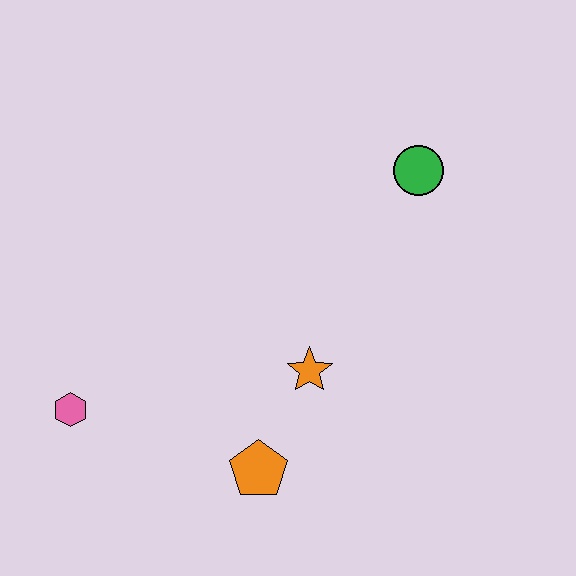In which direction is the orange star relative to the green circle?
The orange star is below the green circle.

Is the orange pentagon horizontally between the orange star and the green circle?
No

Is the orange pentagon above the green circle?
No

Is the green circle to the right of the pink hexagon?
Yes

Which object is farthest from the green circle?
The pink hexagon is farthest from the green circle.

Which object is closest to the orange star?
The orange pentagon is closest to the orange star.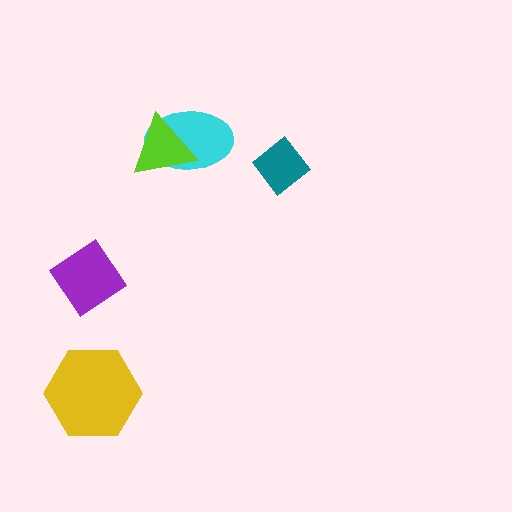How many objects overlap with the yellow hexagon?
0 objects overlap with the yellow hexagon.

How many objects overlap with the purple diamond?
0 objects overlap with the purple diamond.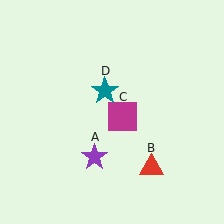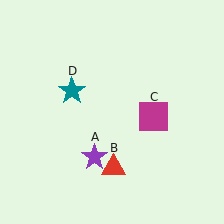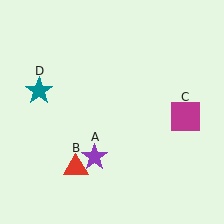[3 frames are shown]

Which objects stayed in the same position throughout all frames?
Purple star (object A) remained stationary.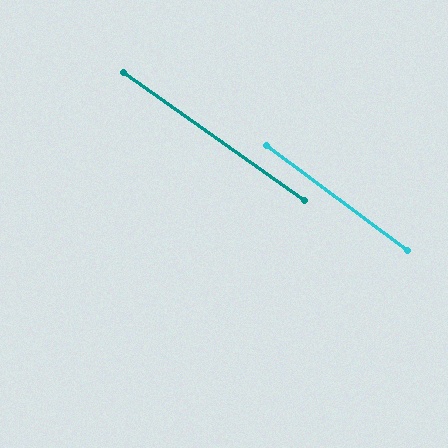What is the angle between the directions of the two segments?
Approximately 1 degree.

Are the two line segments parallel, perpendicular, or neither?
Parallel — their directions differ by only 1.3°.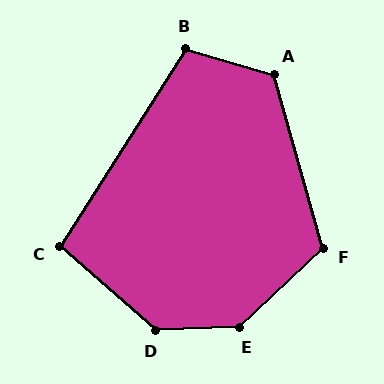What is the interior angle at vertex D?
Approximately 136 degrees (obtuse).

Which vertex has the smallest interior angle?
C, at approximately 99 degrees.